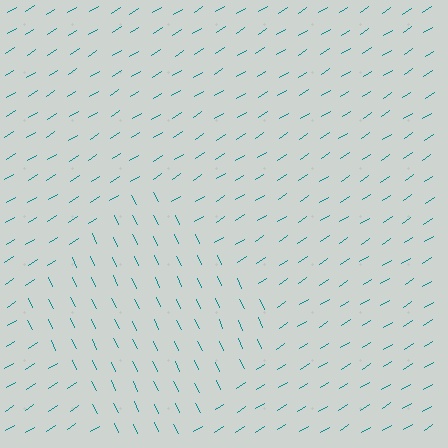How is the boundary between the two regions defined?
The boundary is defined purely by a change in line orientation (approximately 83 degrees difference). All lines are the same color and thickness.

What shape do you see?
I see a diamond.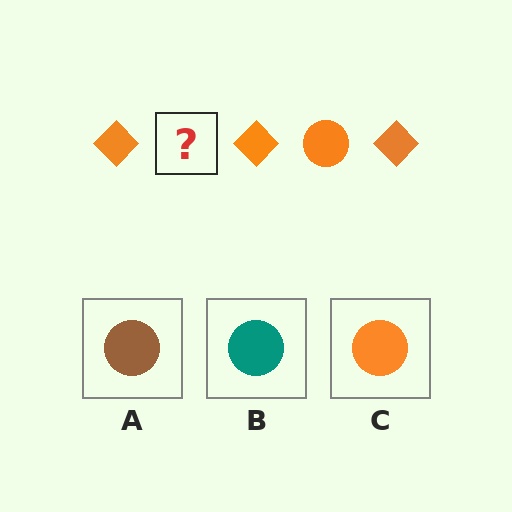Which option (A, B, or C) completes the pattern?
C.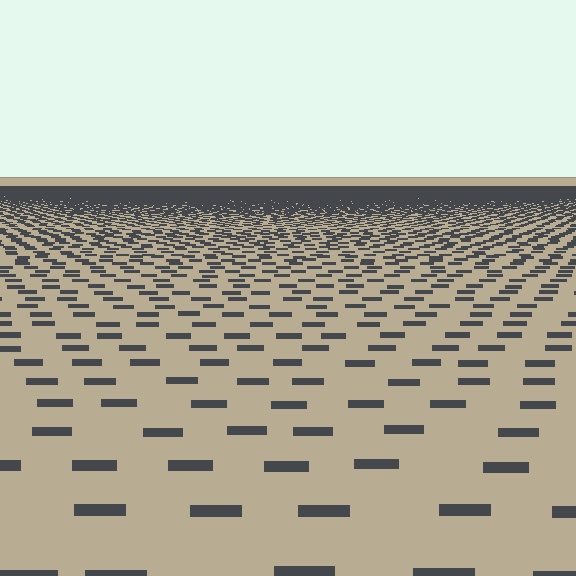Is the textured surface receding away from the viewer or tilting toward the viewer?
The surface is receding away from the viewer. Texture elements get smaller and denser toward the top.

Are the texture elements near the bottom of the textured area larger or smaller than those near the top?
Larger. Near the bottom, elements are closer to the viewer and appear at a bigger on-screen size.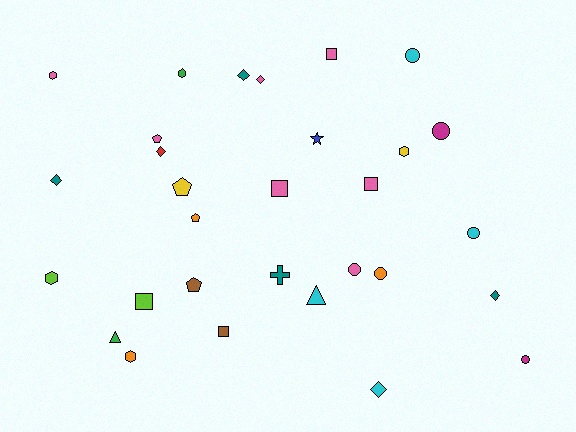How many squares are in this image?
There are 5 squares.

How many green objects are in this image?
There are 2 green objects.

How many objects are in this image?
There are 30 objects.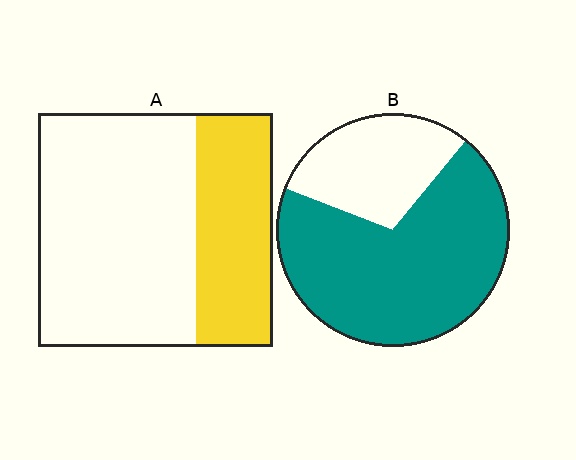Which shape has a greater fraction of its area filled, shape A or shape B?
Shape B.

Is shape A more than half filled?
No.